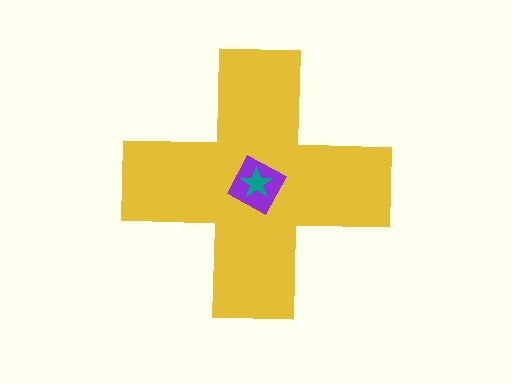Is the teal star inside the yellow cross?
Yes.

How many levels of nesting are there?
3.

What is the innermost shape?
The teal star.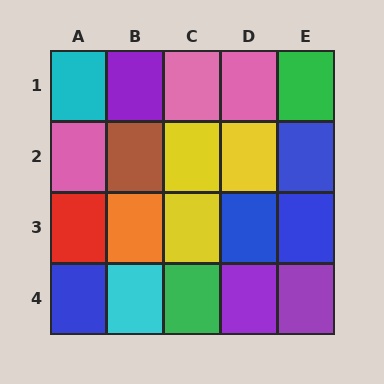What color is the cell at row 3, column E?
Blue.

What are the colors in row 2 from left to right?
Pink, brown, yellow, yellow, blue.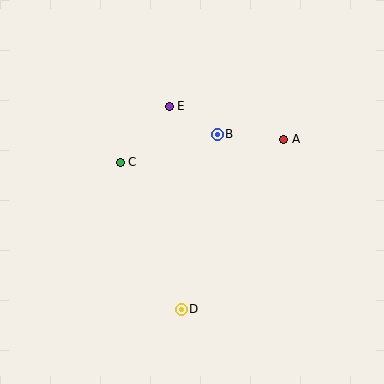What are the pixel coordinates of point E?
Point E is at (169, 106).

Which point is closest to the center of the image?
Point B at (217, 134) is closest to the center.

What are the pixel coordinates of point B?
Point B is at (217, 134).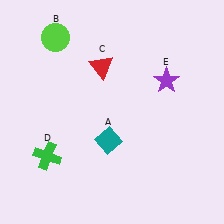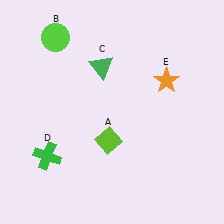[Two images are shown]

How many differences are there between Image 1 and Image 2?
There are 3 differences between the two images.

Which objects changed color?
A changed from teal to lime. C changed from red to green. E changed from purple to orange.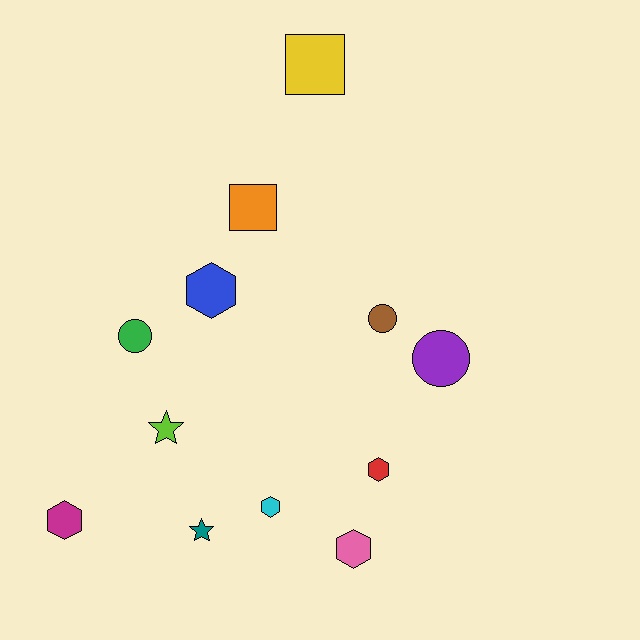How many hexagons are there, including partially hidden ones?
There are 5 hexagons.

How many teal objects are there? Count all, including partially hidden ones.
There is 1 teal object.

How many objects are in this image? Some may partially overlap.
There are 12 objects.